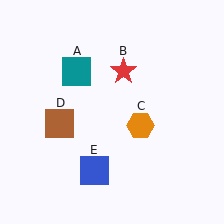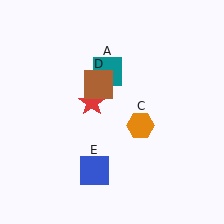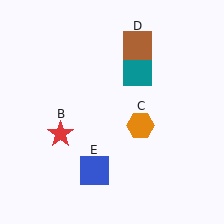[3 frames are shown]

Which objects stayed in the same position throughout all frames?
Orange hexagon (object C) and blue square (object E) remained stationary.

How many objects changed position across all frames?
3 objects changed position: teal square (object A), red star (object B), brown square (object D).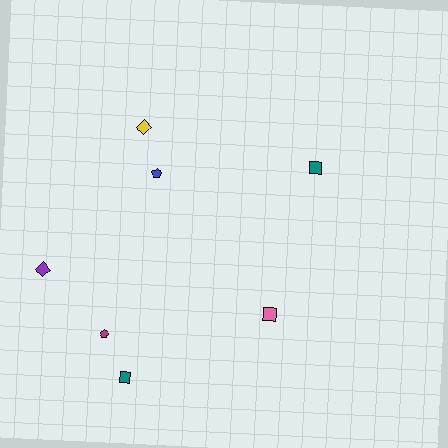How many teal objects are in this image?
There are 2 teal objects.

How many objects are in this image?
There are 7 objects.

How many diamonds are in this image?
There are 2 diamonds.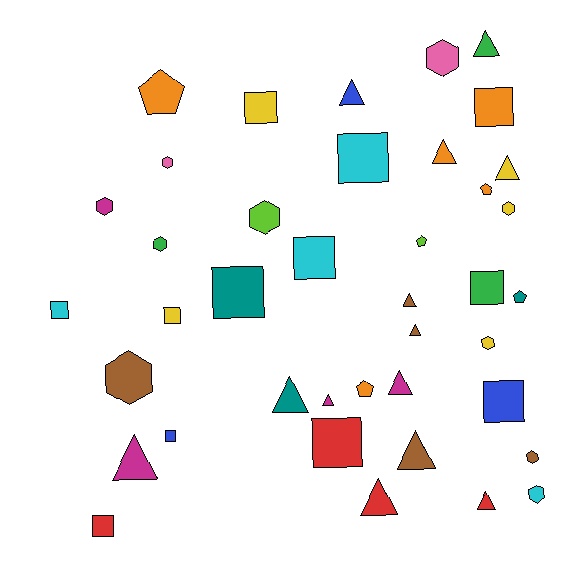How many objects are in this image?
There are 40 objects.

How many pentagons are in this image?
There are 5 pentagons.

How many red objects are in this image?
There are 4 red objects.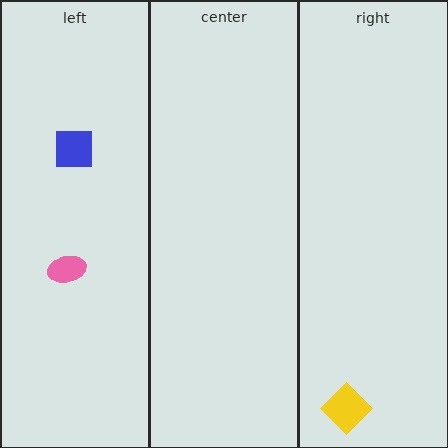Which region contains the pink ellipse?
The left region.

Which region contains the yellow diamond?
The right region.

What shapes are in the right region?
The yellow diamond.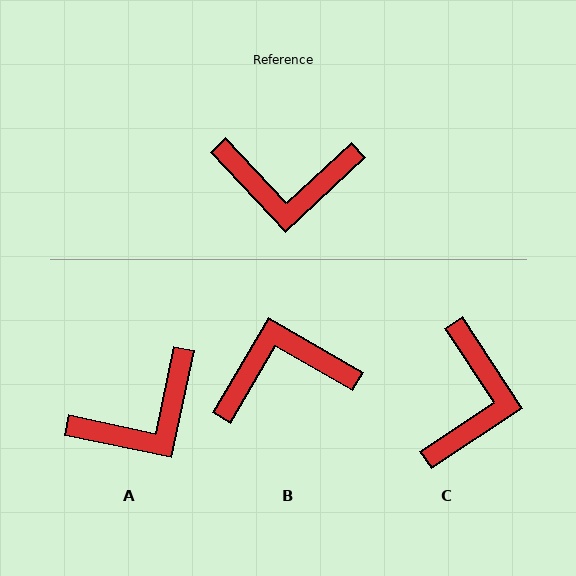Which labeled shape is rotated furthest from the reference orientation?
B, about 163 degrees away.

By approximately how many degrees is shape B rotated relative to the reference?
Approximately 163 degrees clockwise.